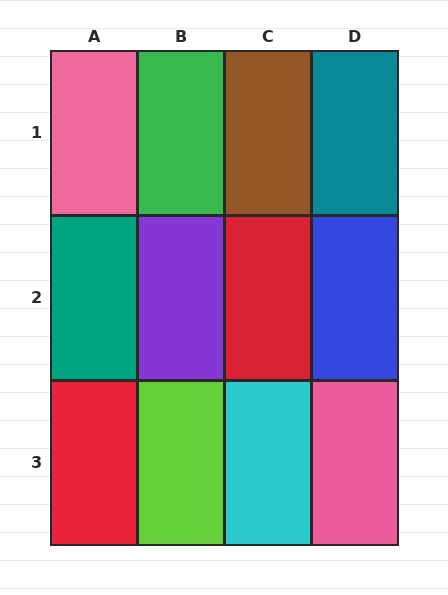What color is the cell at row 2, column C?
Red.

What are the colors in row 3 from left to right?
Red, lime, cyan, pink.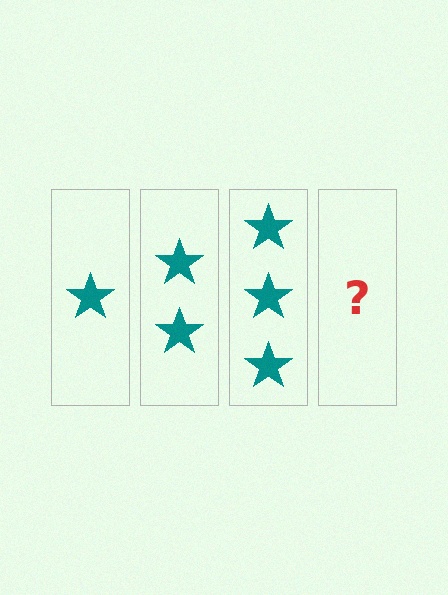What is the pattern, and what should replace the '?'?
The pattern is that each step adds one more star. The '?' should be 4 stars.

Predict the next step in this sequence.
The next step is 4 stars.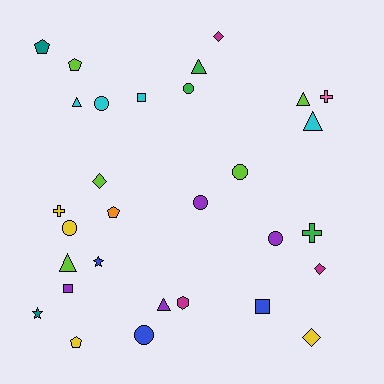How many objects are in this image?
There are 30 objects.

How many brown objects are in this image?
There are no brown objects.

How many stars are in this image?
There are 2 stars.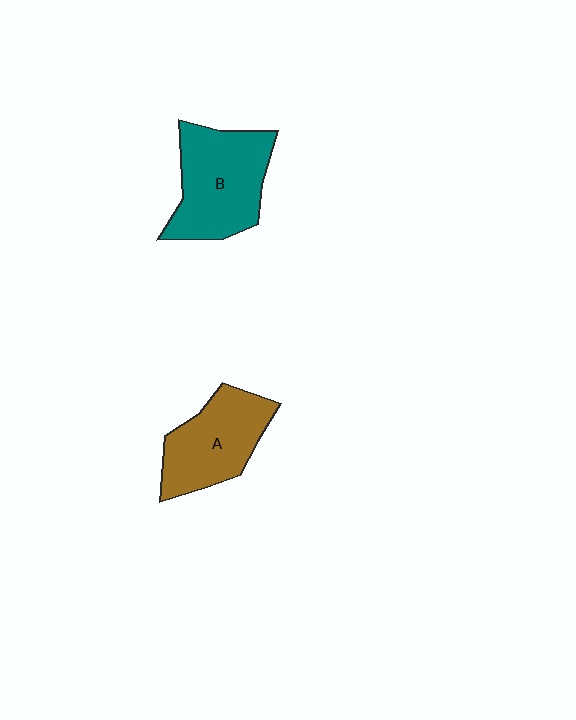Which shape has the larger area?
Shape B (teal).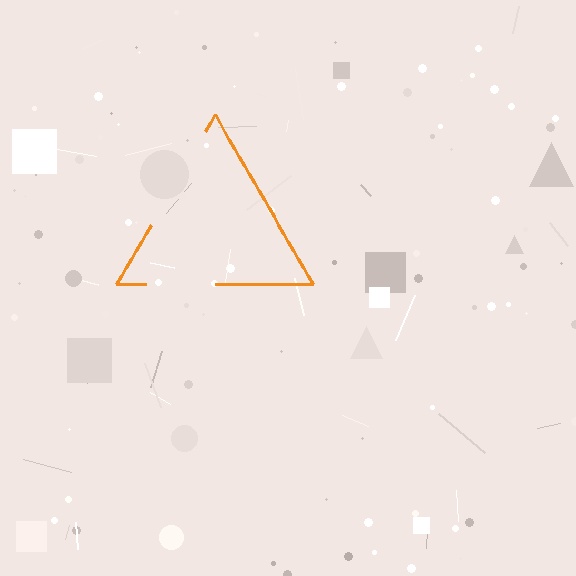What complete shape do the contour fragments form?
The contour fragments form a triangle.